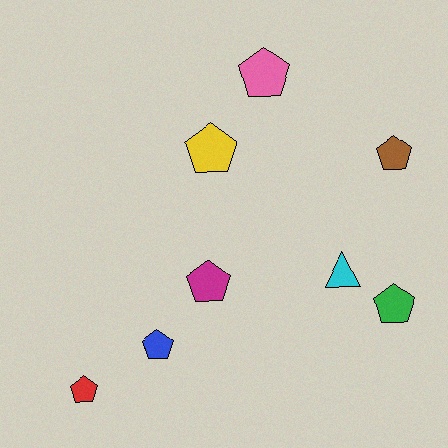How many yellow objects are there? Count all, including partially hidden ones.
There is 1 yellow object.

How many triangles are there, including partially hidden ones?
There is 1 triangle.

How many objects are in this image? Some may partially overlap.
There are 8 objects.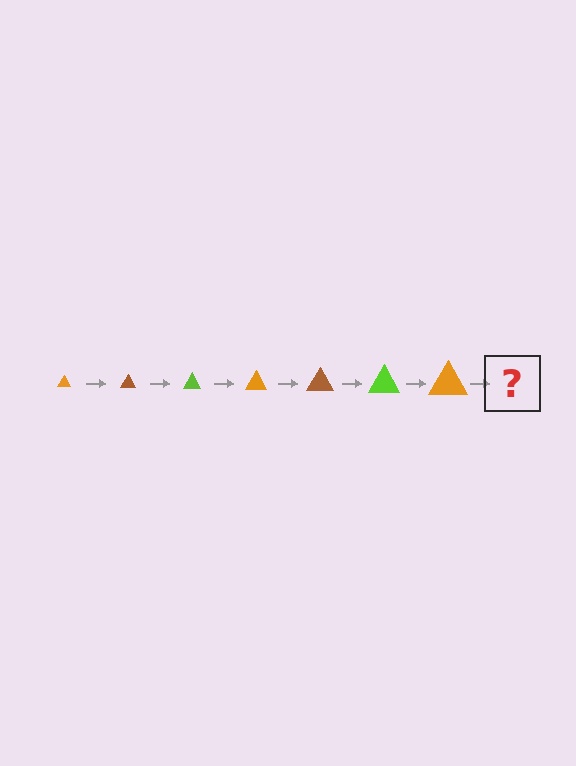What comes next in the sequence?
The next element should be a brown triangle, larger than the previous one.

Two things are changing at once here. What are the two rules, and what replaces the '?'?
The two rules are that the triangle grows larger each step and the color cycles through orange, brown, and lime. The '?' should be a brown triangle, larger than the previous one.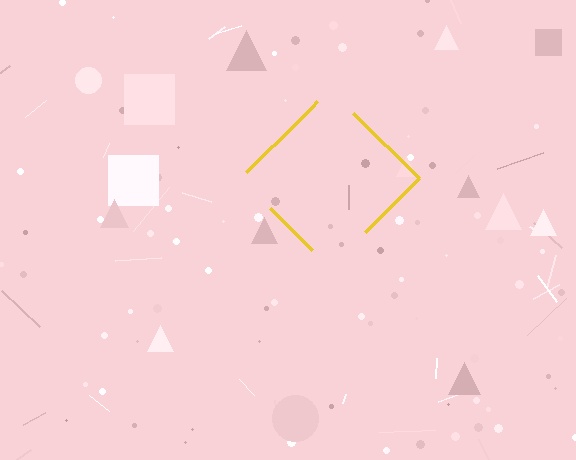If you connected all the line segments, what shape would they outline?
They would outline a diamond.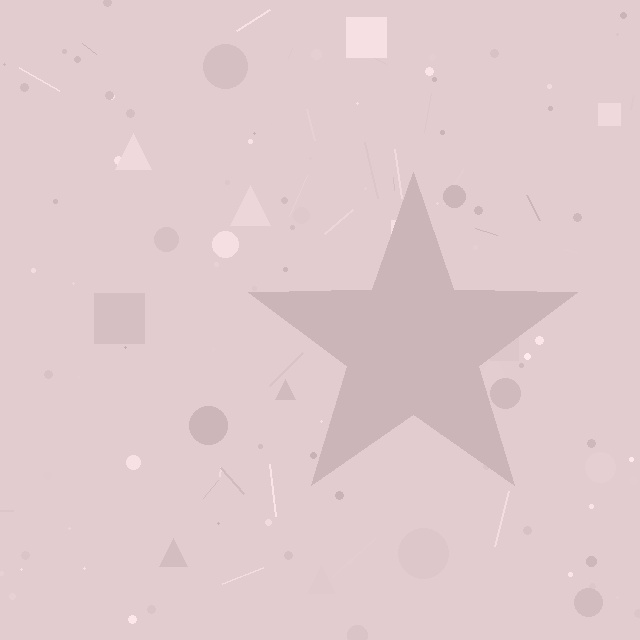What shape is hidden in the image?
A star is hidden in the image.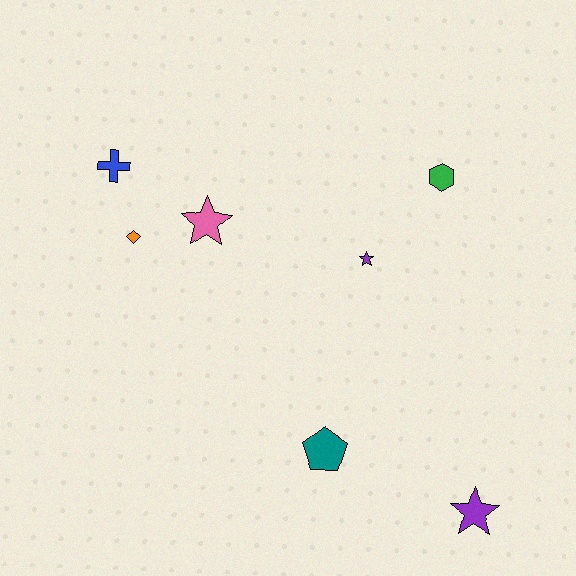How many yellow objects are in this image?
There are no yellow objects.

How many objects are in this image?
There are 7 objects.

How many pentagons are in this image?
There is 1 pentagon.